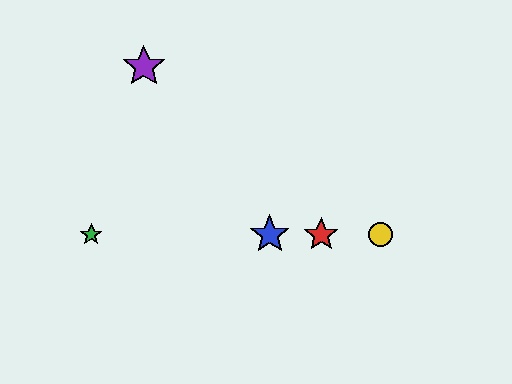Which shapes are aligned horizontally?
The red star, the blue star, the green star, the yellow circle are aligned horizontally.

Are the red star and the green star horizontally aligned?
Yes, both are at y≈235.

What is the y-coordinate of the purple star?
The purple star is at y≈66.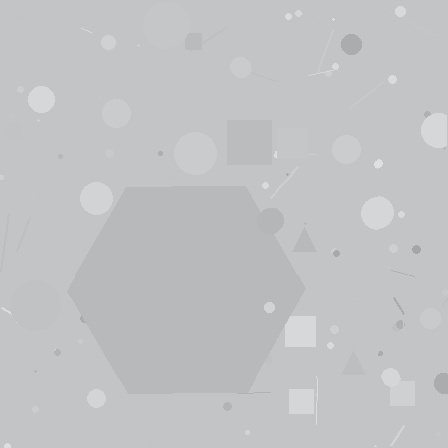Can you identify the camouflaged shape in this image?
The camouflaged shape is a hexagon.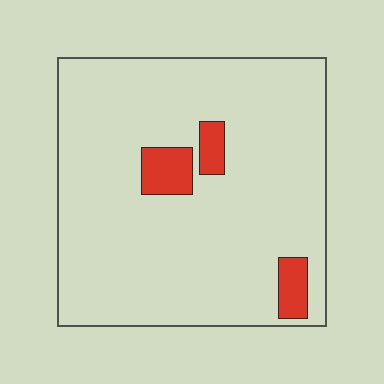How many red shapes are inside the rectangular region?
3.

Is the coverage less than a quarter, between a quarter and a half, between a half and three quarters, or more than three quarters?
Less than a quarter.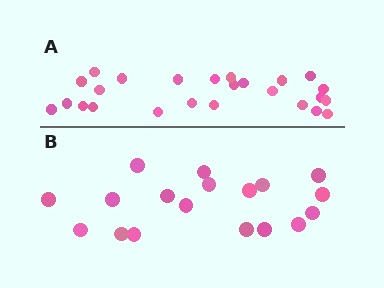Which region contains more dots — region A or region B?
Region A (the top region) has more dots.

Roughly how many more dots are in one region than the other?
Region A has roughly 8 or so more dots than region B.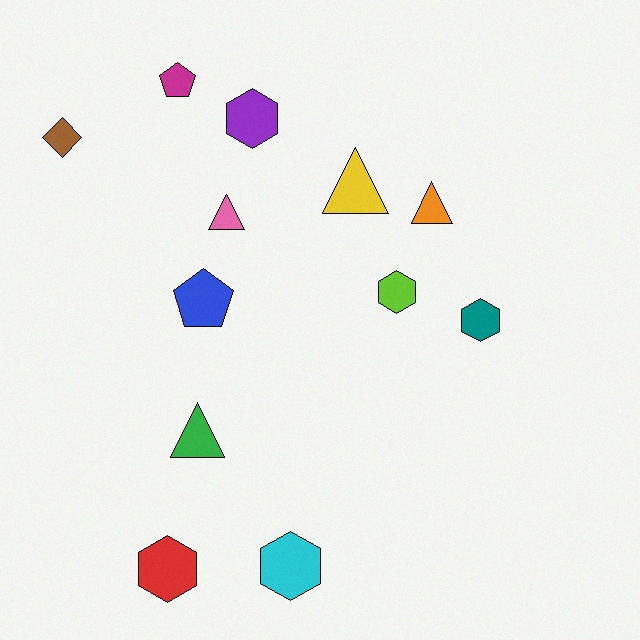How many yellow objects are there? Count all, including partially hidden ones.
There is 1 yellow object.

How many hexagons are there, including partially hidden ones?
There are 5 hexagons.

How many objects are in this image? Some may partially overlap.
There are 12 objects.